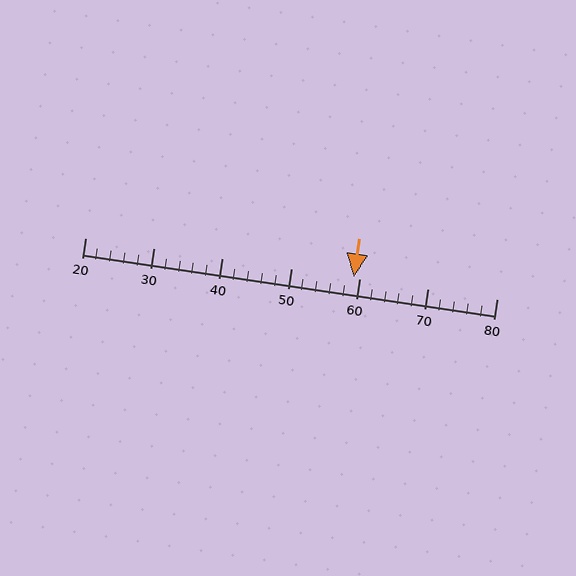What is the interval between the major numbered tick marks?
The major tick marks are spaced 10 units apart.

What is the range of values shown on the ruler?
The ruler shows values from 20 to 80.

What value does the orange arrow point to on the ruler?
The orange arrow points to approximately 59.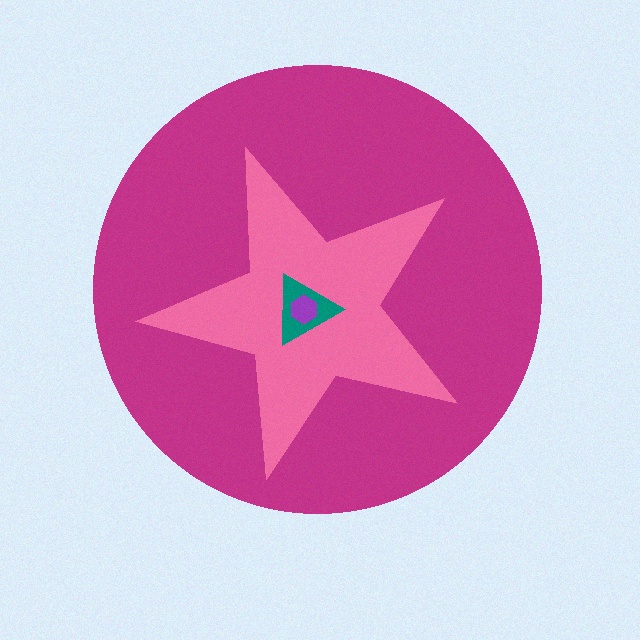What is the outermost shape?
The magenta circle.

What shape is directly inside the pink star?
The teal triangle.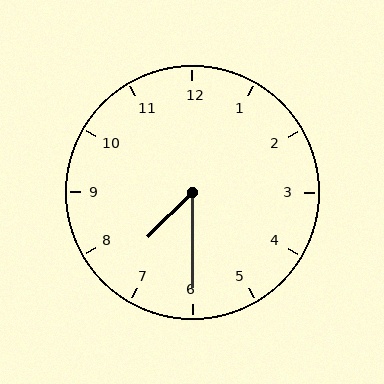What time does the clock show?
7:30.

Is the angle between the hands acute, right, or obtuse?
It is acute.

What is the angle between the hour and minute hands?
Approximately 45 degrees.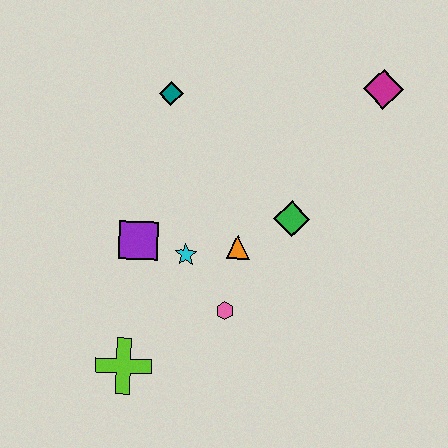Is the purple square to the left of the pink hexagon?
Yes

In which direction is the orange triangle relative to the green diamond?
The orange triangle is to the left of the green diamond.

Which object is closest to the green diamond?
The orange triangle is closest to the green diamond.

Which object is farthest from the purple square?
The magenta diamond is farthest from the purple square.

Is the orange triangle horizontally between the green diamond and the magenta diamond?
No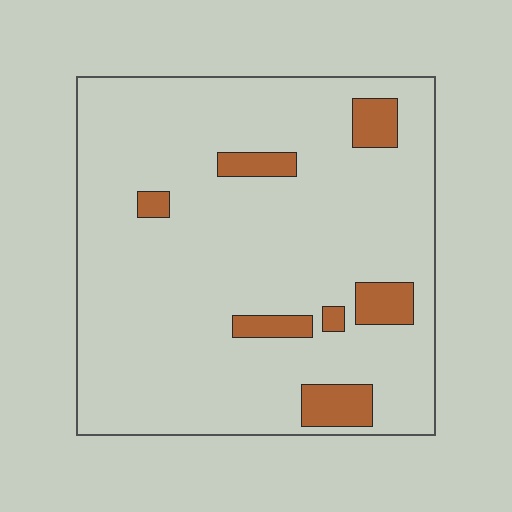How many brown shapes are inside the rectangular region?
7.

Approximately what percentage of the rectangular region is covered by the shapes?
Approximately 10%.